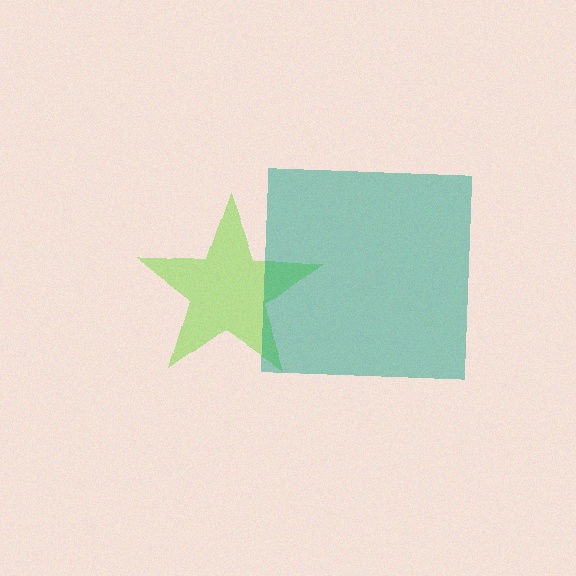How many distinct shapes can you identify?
There are 2 distinct shapes: a lime star, a teal square.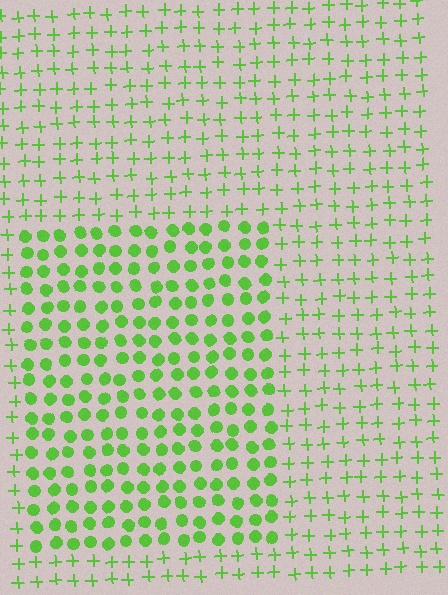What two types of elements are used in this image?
The image uses circles inside the rectangle region and plus signs outside it.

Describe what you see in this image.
The image is filled with small lime elements arranged in a uniform grid. A rectangle-shaped region contains circles, while the surrounding area contains plus signs. The boundary is defined purely by the change in element shape.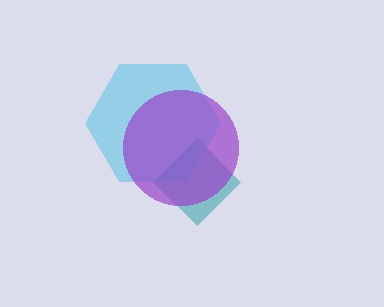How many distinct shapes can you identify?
There are 3 distinct shapes: a teal diamond, a cyan hexagon, a purple circle.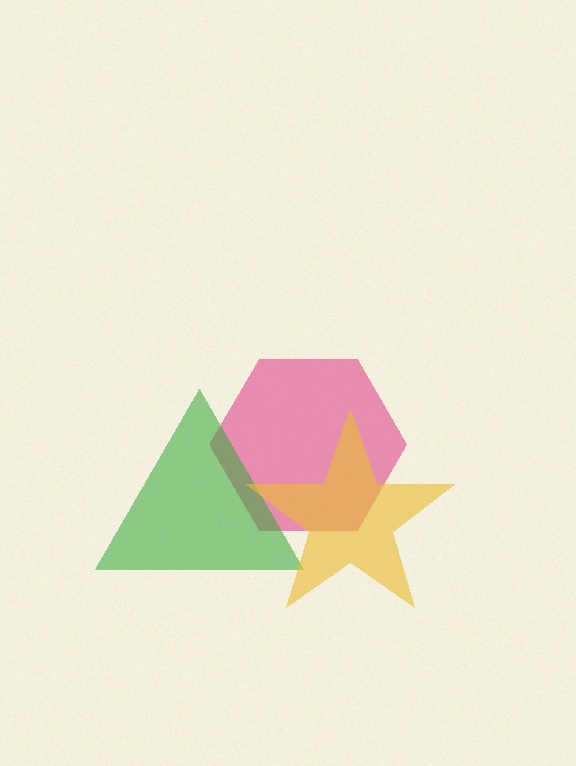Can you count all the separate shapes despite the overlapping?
Yes, there are 3 separate shapes.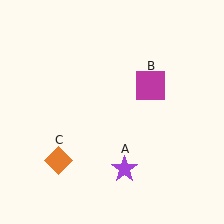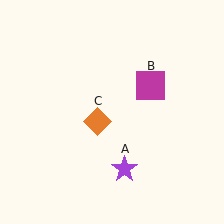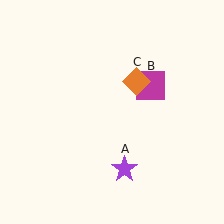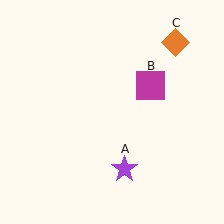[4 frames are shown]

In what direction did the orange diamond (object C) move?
The orange diamond (object C) moved up and to the right.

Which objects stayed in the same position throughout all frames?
Purple star (object A) and magenta square (object B) remained stationary.